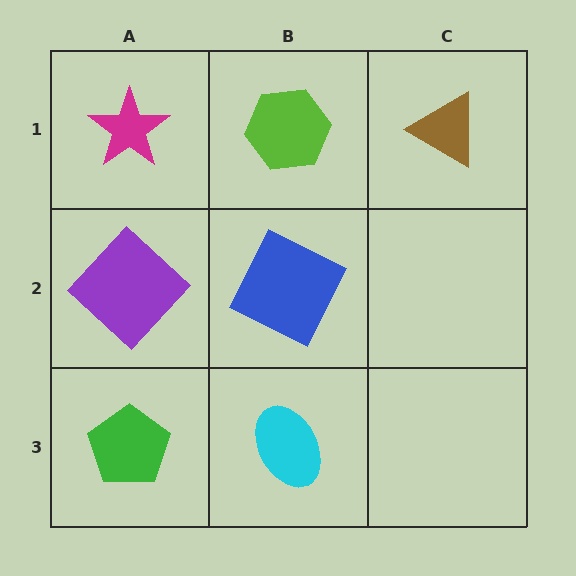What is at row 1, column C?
A brown triangle.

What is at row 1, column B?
A lime hexagon.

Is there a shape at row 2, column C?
No, that cell is empty.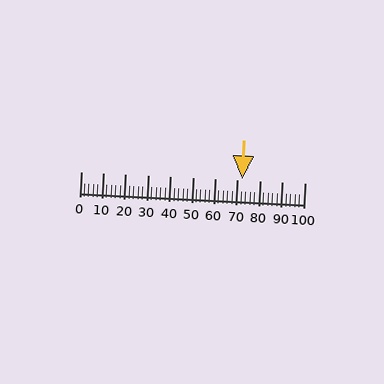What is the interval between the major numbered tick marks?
The major tick marks are spaced 10 units apart.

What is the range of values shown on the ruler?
The ruler shows values from 0 to 100.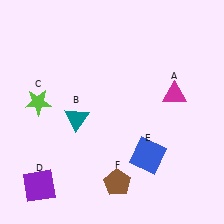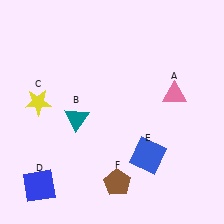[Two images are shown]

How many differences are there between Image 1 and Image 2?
There are 3 differences between the two images.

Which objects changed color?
A changed from magenta to pink. C changed from lime to yellow. D changed from purple to blue.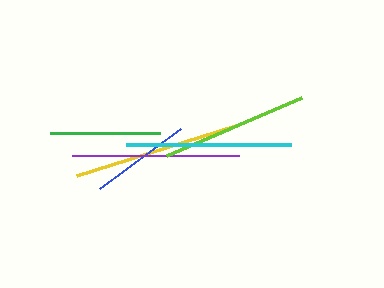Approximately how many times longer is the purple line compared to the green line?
The purple line is approximately 1.5 times the length of the green line.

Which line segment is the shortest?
The blue line is the shortest at approximately 101 pixels.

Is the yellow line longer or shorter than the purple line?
The purple line is longer than the yellow line.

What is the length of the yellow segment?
The yellow segment is approximately 167 pixels long.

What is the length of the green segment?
The green segment is approximately 110 pixels long.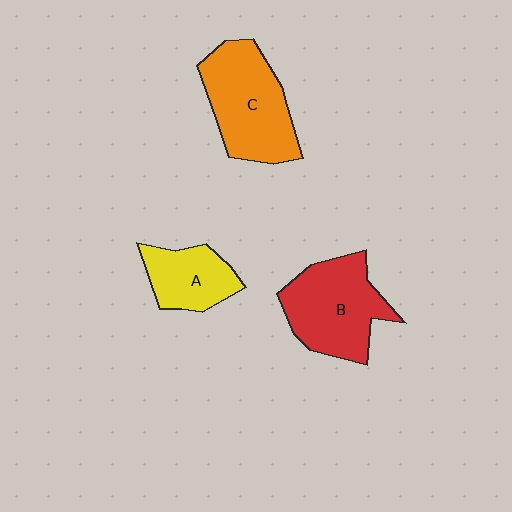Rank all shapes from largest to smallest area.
From largest to smallest: C (orange), B (red), A (yellow).